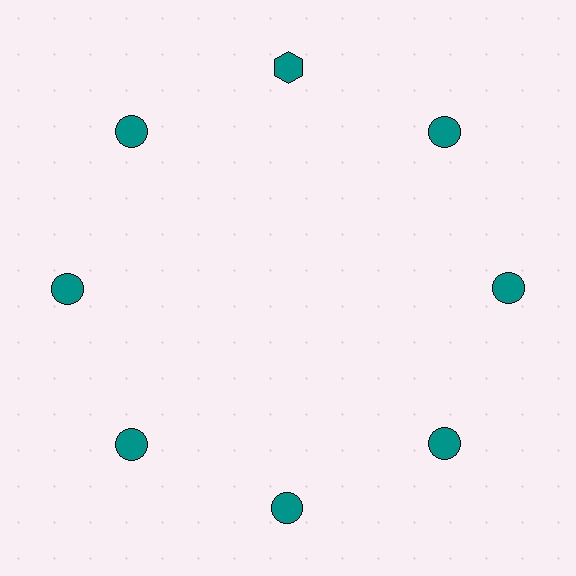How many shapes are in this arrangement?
There are 8 shapes arranged in a ring pattern.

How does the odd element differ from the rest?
It has a different shape: hexagon instead of circle.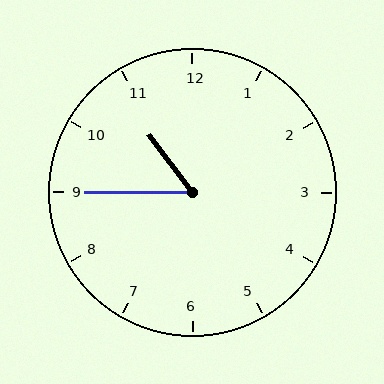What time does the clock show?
10:45.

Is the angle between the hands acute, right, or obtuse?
It is acute.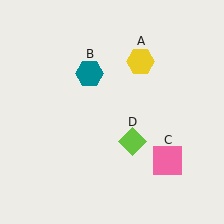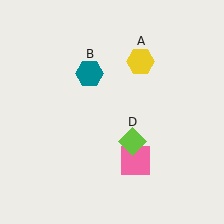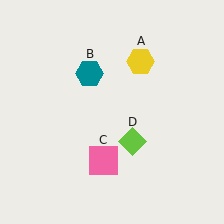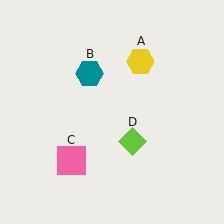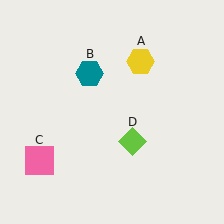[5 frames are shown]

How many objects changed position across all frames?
1 object changed position: pink square (object C).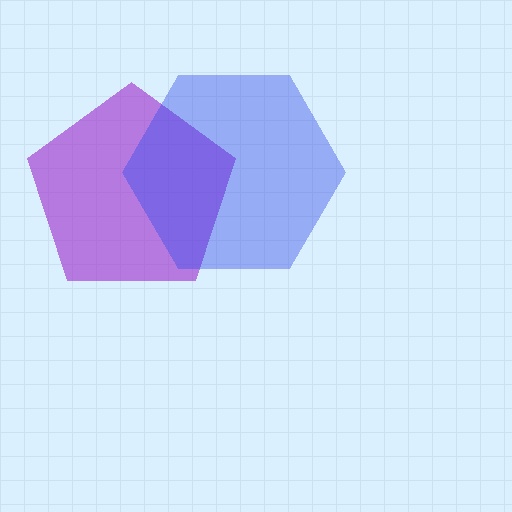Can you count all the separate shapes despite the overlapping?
Yes, there are 2 separate shapes.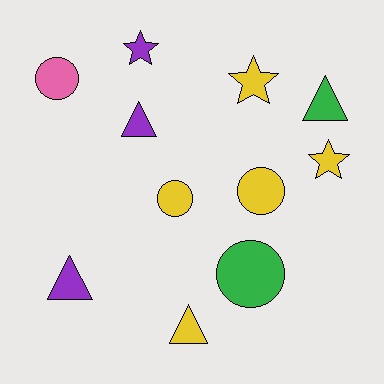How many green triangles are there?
There is 1 green triangle.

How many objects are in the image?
There are 11 objects.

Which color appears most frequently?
Yellow, with 5 objects.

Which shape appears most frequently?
Triangle, with 4 objects.